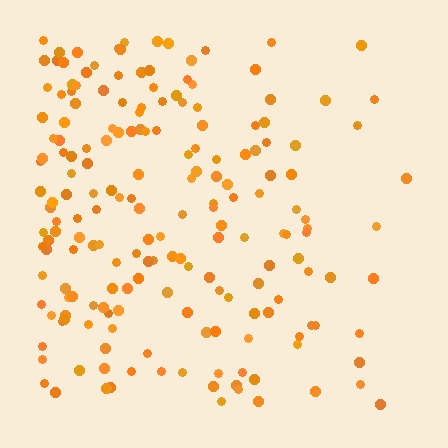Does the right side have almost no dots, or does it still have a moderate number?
Still a moderate number, just noticeably fewer than the left.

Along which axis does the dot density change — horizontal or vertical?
Horizontal.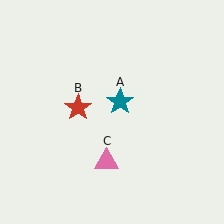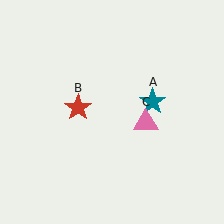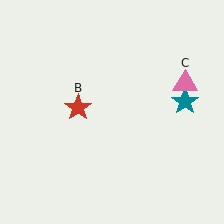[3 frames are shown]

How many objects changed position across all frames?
2 objects changed position: teal star (object A), pink triangle (object C).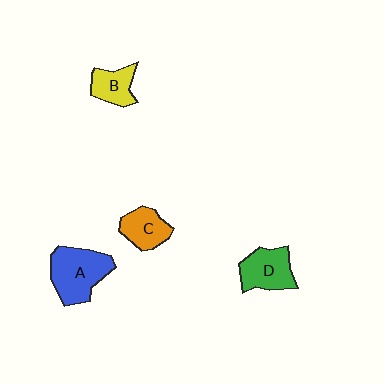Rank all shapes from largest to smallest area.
From largest to smallest: A (blue), D (green), C (orange), B (yellow).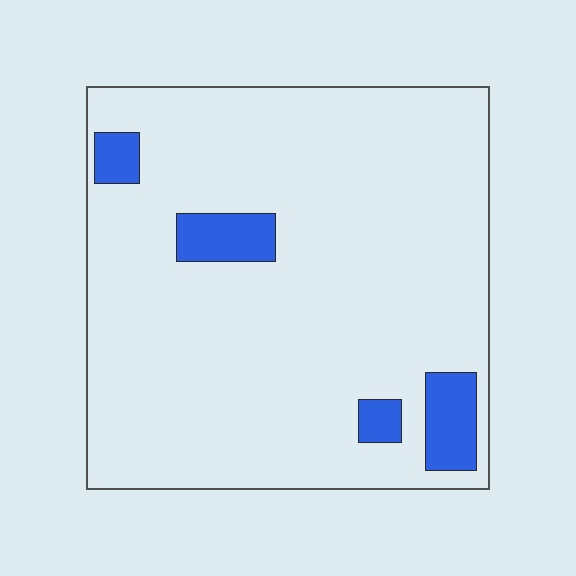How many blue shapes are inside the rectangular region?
4.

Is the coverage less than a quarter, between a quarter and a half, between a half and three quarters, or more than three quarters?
Less than a quarter.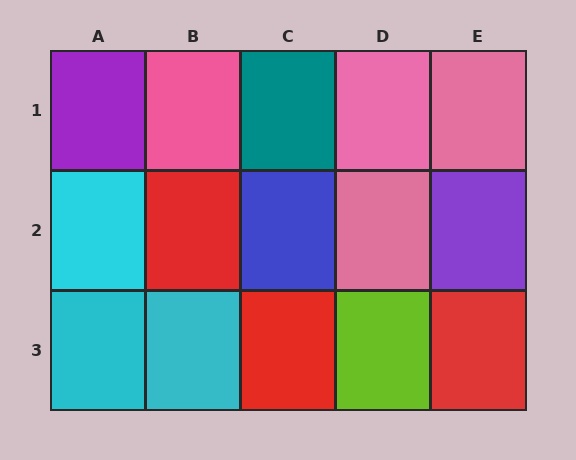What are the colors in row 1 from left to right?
Purple, pink, teal, pink, pink.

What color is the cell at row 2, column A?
Cyan.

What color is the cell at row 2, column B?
Red.